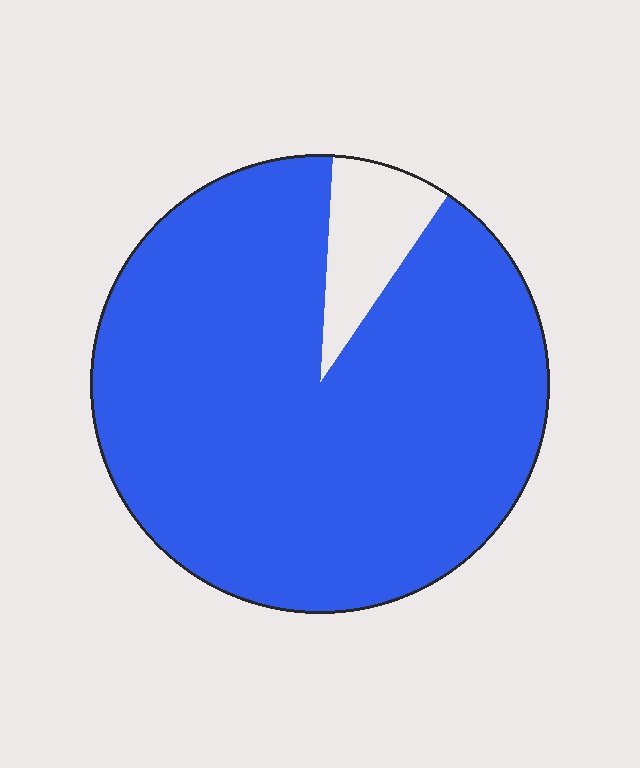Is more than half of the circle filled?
Yes.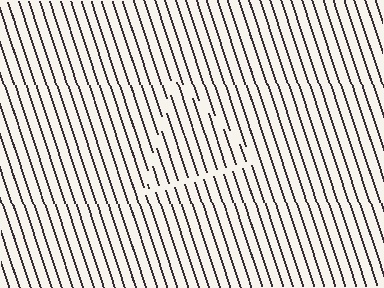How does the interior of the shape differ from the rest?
The interior of the shape contains the same grating, shifted by half a period — the contour is defined by the phase discontinuity where line-ends from the inner and outer gratings abut.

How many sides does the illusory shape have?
3 sides — the line-ends trace a triangle.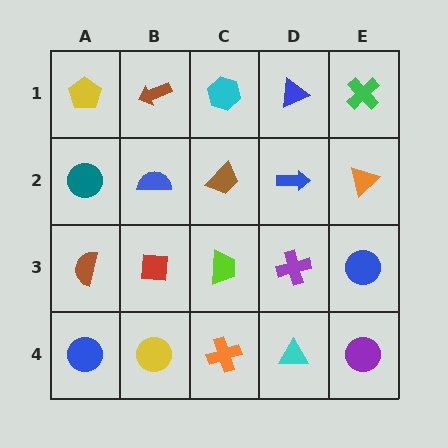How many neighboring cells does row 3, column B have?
4.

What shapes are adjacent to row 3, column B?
A blue semicircle (row 2, column B), a yellow circle (row 4, column B), a brown semicircle (row 3, column A), a lime trapezoid (row 3, column C).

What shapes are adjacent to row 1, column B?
A blue semicircle (row 2, column B), a yellow pentagon (row 1, column A), a cyan hexagon (row 1, column C).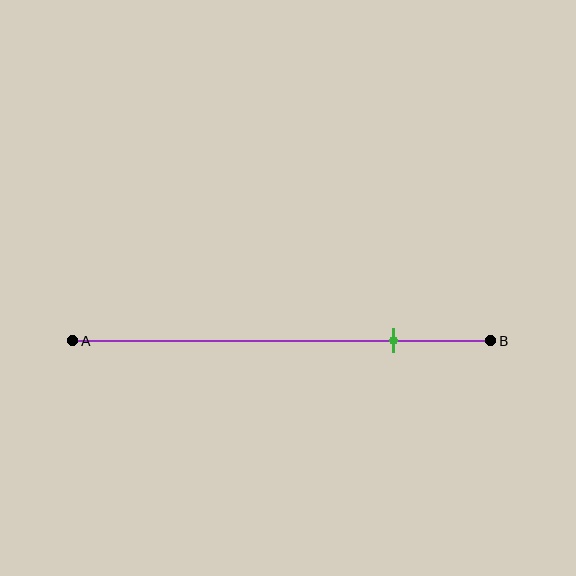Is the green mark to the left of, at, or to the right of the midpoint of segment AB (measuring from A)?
The green mark is to the right of the midpoint of segment AB.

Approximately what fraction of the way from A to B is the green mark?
The green mark is approximately 75% of the way from A to B.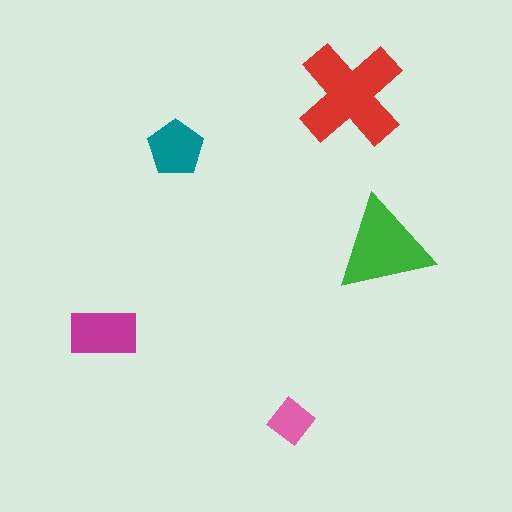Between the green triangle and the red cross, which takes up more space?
The red cross.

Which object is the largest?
The red cross.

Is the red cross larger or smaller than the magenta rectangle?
Larger.